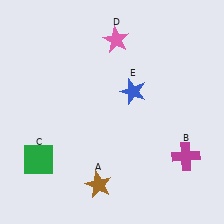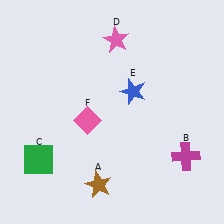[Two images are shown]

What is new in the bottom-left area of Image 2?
A pink diamond (F) was added in the bottom-left area of Image 2.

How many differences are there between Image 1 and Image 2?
There is 1 difference between the two images.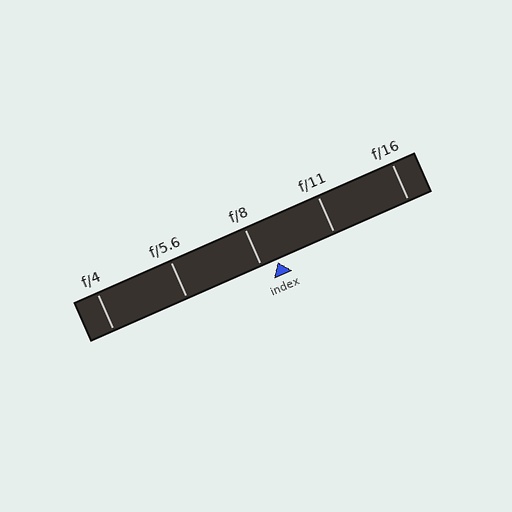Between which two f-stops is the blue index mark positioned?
The index mark is between f/8 and f/11.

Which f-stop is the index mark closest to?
The index mark is closest to f/8.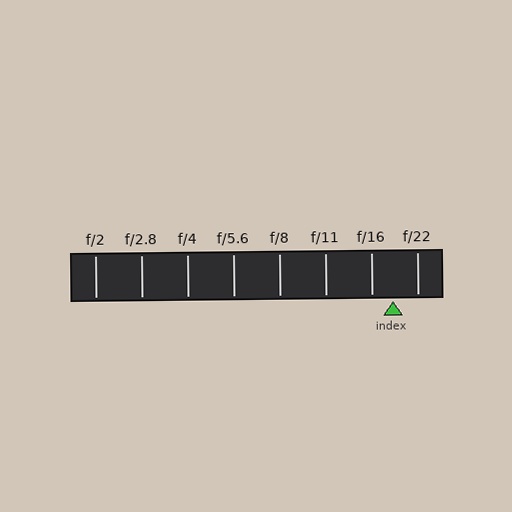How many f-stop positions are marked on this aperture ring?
There are 8 f-stop positions marked.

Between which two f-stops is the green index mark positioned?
The index mark is between f/16 and f/22.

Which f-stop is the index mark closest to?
The index mark is closest to f/16.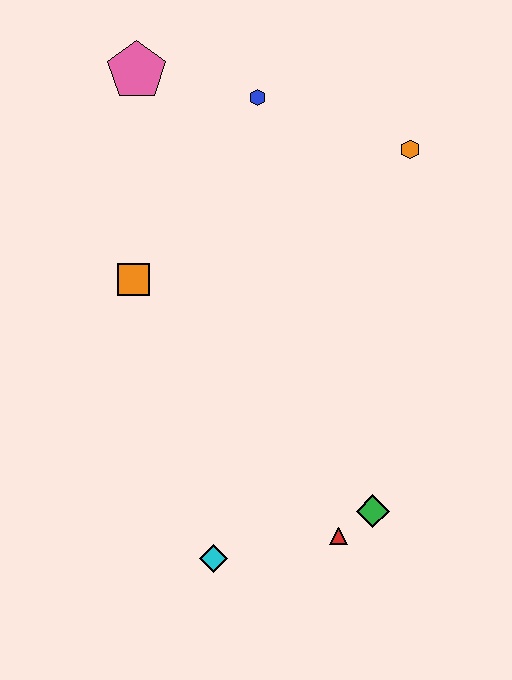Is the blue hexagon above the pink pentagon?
No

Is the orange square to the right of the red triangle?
No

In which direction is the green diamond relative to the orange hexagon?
The green diamond is below the orange hexagon.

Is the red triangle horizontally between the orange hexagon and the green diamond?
No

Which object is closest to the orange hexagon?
The blue hexagon is closest to the orange hexagon.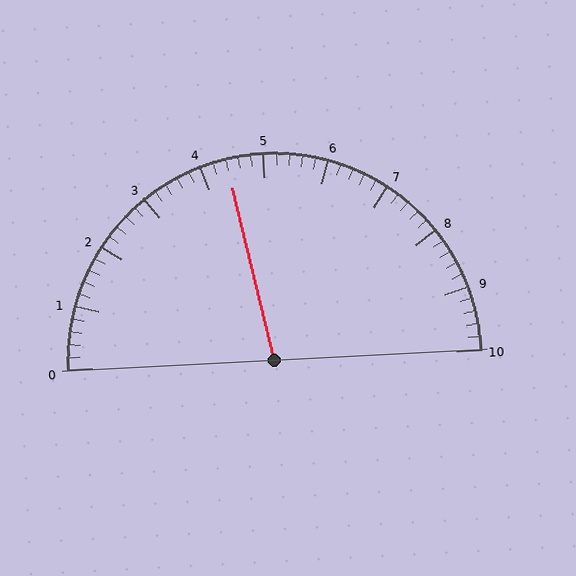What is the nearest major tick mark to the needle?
The nearest major tick mark is 4.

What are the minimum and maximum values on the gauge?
The gauge ranges from 0 to 10.